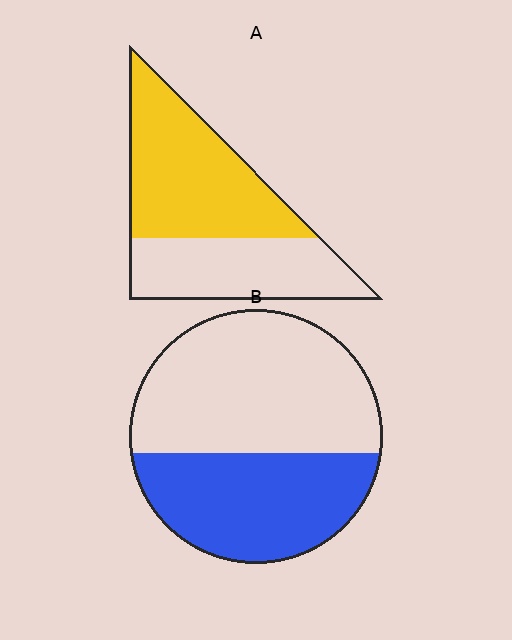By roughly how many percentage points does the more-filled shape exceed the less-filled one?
By roughly 15 percentage points (A over B).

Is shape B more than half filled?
No.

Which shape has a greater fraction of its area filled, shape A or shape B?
Shape A.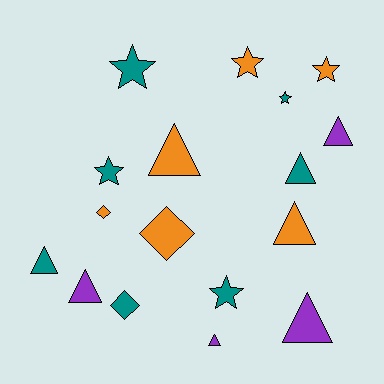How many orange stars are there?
There are 2 orange stars.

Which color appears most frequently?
Teal, with 7 objects.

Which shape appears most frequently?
Triangle, with 8 objects.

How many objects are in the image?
There are 17 objects.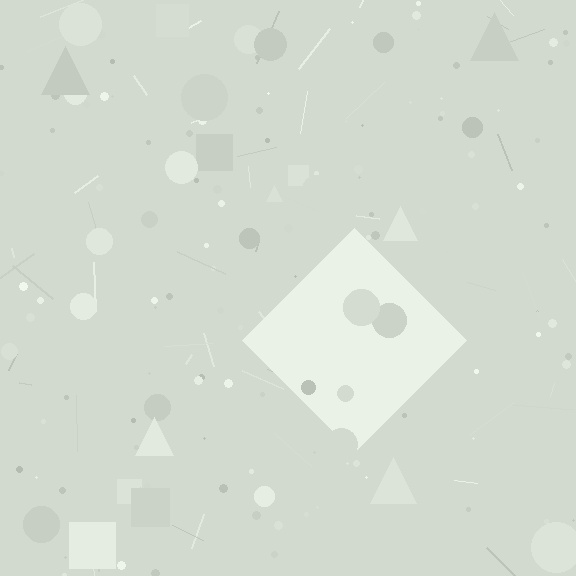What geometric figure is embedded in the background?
A diamond is embedded in the background.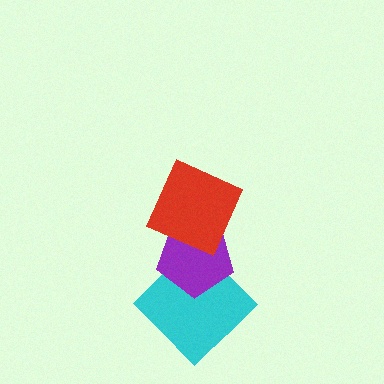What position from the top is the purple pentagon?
The purple pentagon is 2nd from the top.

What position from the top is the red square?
The red square is 1st from the top.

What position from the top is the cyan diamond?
The cyan diamond is 3rd from the top.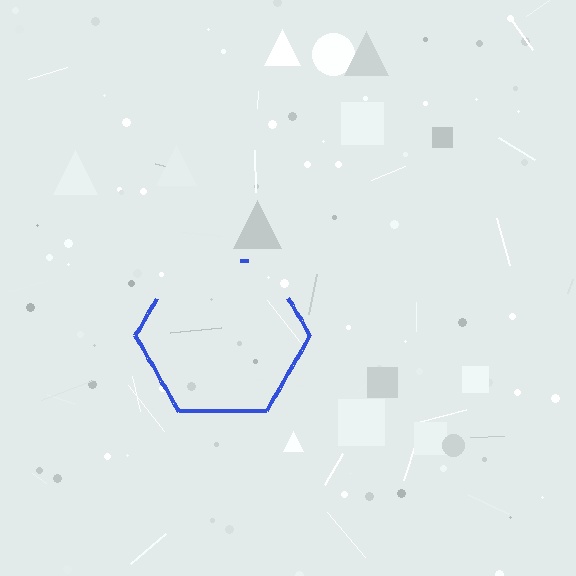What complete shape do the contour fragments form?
The contour fragments form a hexagon.